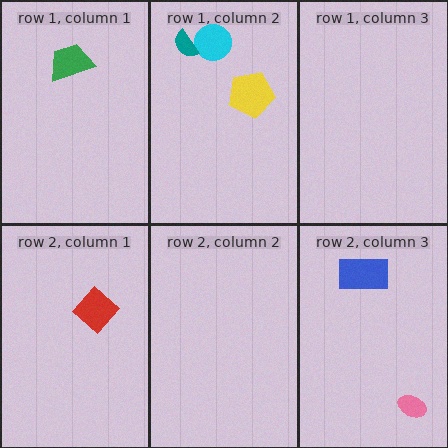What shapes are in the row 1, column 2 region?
The cyan circle, the teal semicircle, the yellow pentagon.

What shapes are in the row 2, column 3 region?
The blue rectangle, the pink ellipse.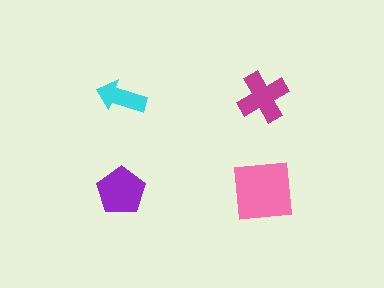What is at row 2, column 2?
A pink square.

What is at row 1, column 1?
A cyan arrow.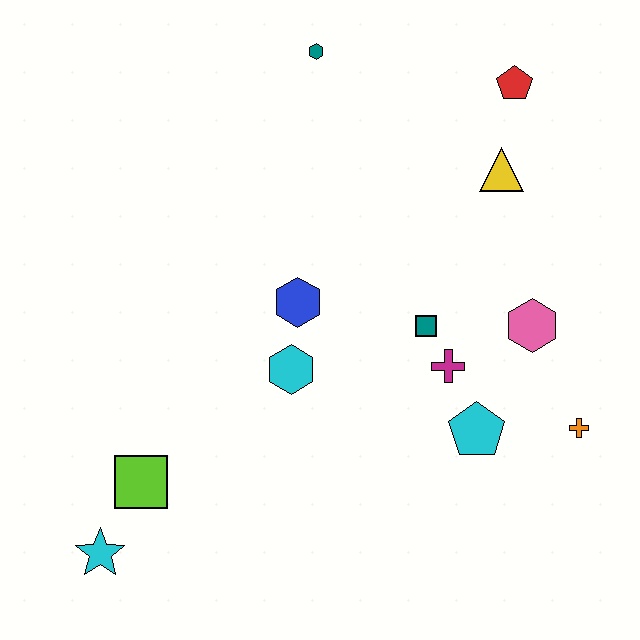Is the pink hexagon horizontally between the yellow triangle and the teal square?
No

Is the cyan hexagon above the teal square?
No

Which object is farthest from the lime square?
The red pentagon is farthest from the lime square.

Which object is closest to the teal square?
The magenta cross is closest to the teal square.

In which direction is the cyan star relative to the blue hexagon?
The cyan star is below the blue hexagon.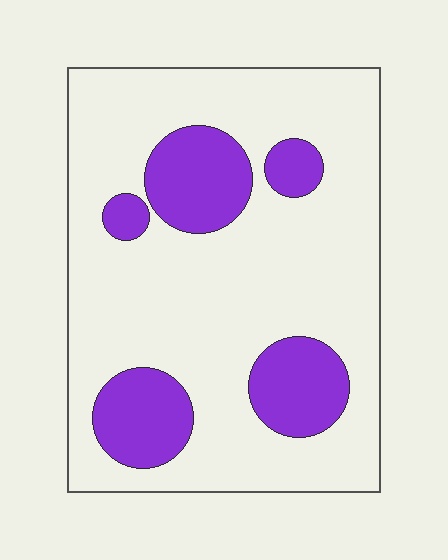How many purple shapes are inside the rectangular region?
5.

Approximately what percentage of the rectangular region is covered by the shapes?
Approximately 25%.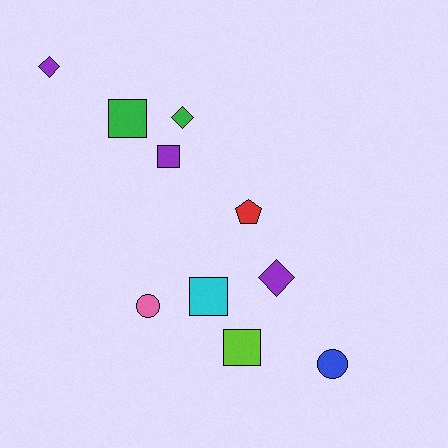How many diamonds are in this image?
There are 3 diamonds.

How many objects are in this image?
There are 10 objects.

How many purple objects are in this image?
There are 3 purple objects.